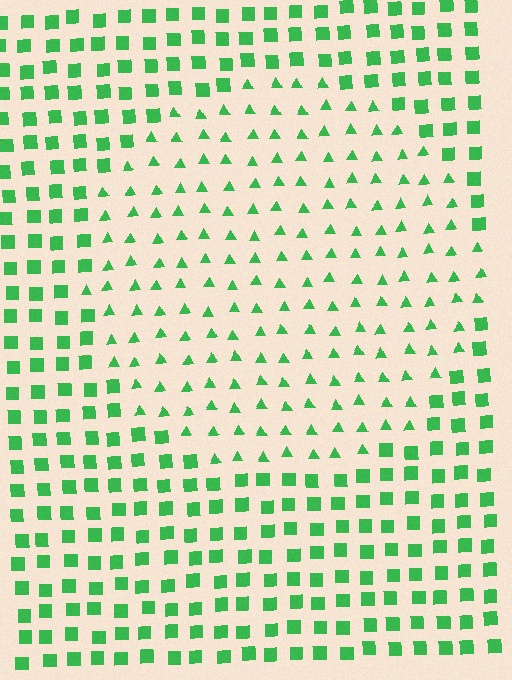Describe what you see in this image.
The image is filled with small green elements arranged in a uniform grid. A circle-shaped region contains triangles, while the surrounding area contains squares. The boundary is defined purely by the change in element shape.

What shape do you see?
I see a circle.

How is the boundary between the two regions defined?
The boundary is defined by a change in element shape: triangles inside vs. squares outside. All elements share the same color and spacing.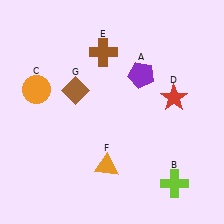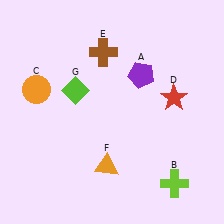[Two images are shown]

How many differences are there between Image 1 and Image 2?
There is 1 difference between the two images.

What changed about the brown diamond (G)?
In Image 1, G is brown. In Image 2, it changed to lime.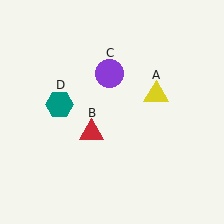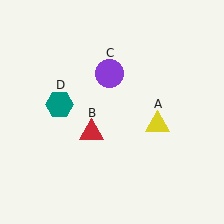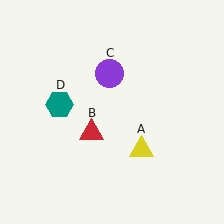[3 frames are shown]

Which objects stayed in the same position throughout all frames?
Red triangle (object B) and purple circle (object C) and teal hexagon (object D) remained stationary.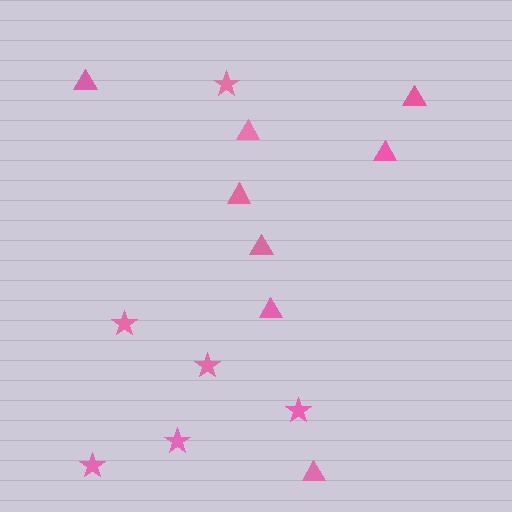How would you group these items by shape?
There are 2 groups: one group of triangles (8) and one group of stars (6).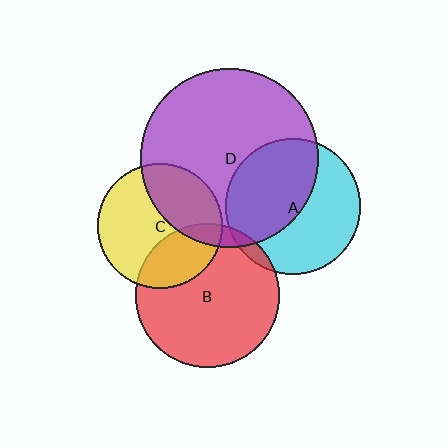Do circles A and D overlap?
Yes.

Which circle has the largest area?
Circle D (purple).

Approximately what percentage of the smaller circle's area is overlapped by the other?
Approximately 50%.